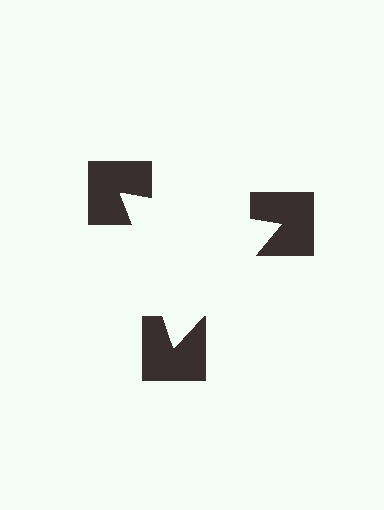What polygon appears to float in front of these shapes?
An illusory triangle — its edges are inferred from the aligned wedge cuts in the notched squares, not physically drawn.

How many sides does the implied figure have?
3 sides.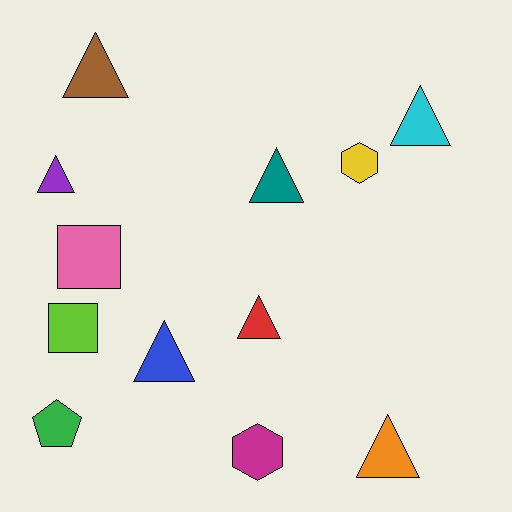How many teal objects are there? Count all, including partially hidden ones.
There is 1 teal object.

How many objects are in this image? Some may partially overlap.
There are 12 objects.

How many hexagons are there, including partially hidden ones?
There are 2 hexagons.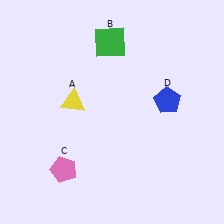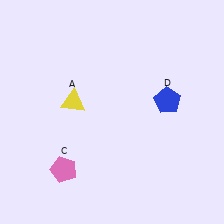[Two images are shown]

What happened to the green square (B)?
The green square (B) was removed in Image 2. It was in the top-left area of Image 1.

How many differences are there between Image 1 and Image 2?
There is 1 difference between the two images.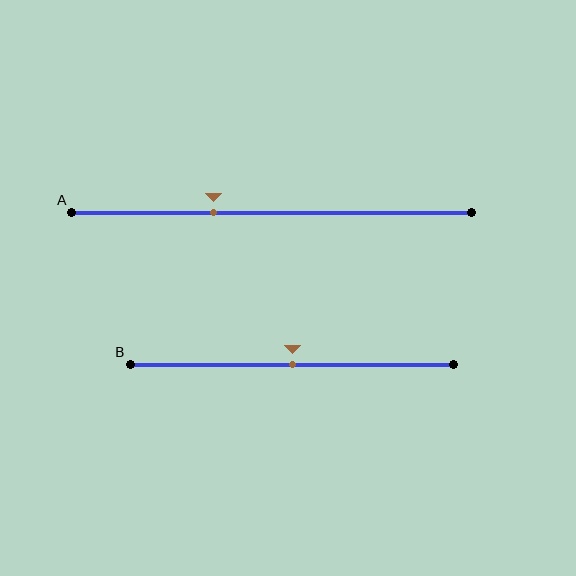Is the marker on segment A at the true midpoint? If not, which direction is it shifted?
No, the marker on segment A is shifted to the left by about 15% of the segment length.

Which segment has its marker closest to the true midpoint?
Segment B has its marker closest to the true midpoint.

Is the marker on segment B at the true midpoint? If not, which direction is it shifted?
Yes, the marker on segment B is at the true midpoint.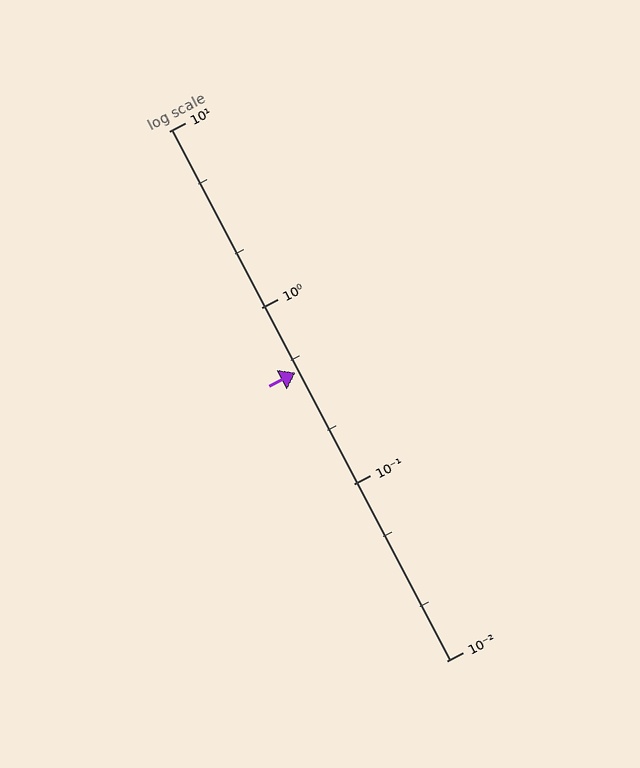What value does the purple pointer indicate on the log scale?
The pointer indicates approximately 0.43.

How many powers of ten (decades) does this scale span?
The scale spans 3 decades, from 0.01 to 10.